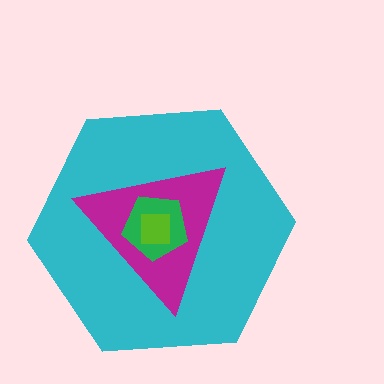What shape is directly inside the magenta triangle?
The green pentagon.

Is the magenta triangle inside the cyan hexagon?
Yes.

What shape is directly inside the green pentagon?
The lime square.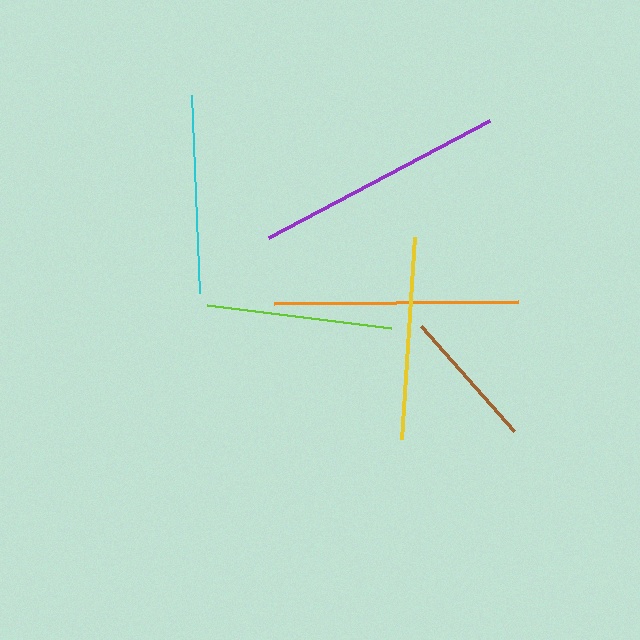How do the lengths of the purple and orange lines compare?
The purple and orange lines are approximately the same length.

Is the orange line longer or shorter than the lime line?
The orange line is longer than the lime line.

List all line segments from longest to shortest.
From longest to shortest: purple, orange, yellow, cyan, lime, brown.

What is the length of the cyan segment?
The cyan segment is approximately 198 pixels long.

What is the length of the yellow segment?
The yellow segment is approximately 202 pixels long.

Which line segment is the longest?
The purple line is the longest at approximately 250 pixels.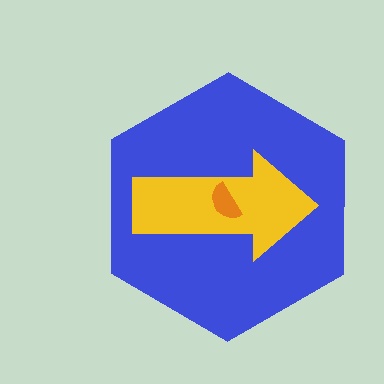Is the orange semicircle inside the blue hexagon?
Yes.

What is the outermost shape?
The blue hexagon.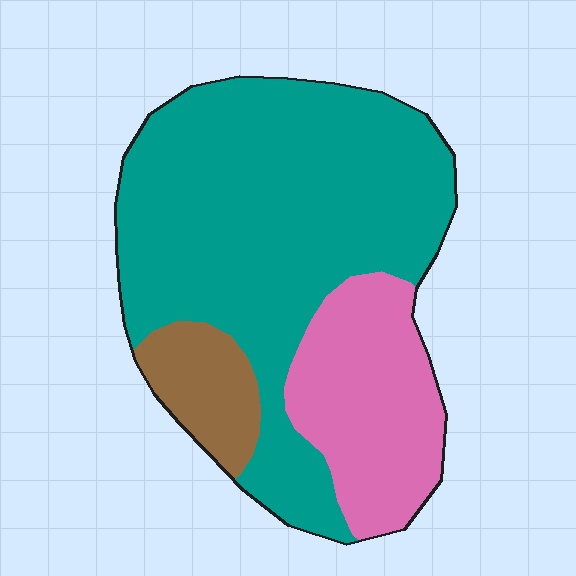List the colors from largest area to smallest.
From largest to smallest: teal, pink, brown.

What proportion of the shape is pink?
Pink covers around 25% of the shape.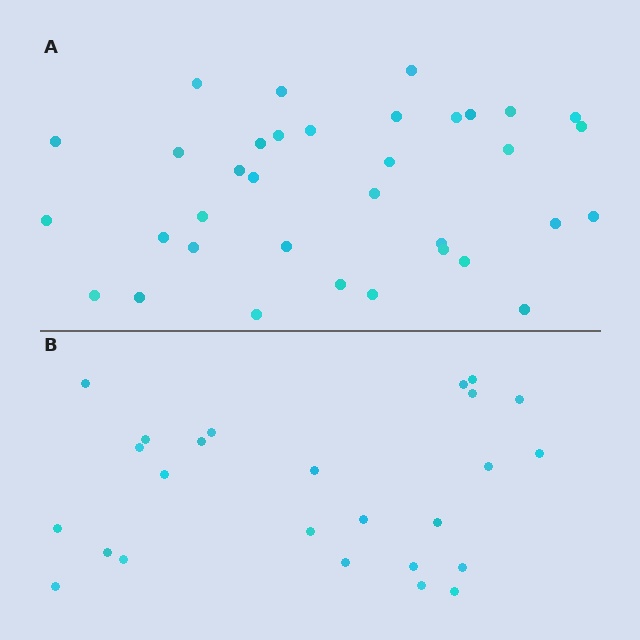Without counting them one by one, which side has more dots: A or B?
Region A (the top region) has more dots.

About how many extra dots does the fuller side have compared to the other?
Region A has roughly 10 or so more dots than region B.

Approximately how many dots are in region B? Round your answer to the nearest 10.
About 20 dots. (The exact count is 25, which rounds to 20.)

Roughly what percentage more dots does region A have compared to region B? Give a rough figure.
About 40% more.